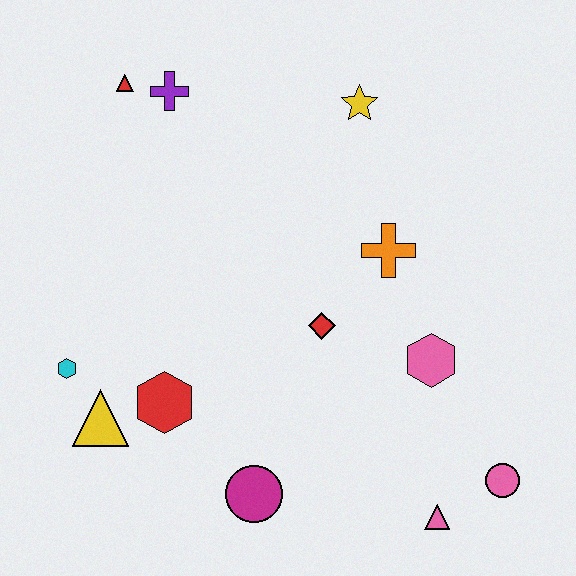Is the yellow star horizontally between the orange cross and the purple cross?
Yes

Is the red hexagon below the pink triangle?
No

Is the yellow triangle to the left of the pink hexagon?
Yes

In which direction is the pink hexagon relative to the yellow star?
The pink hexagon is below the yellow star.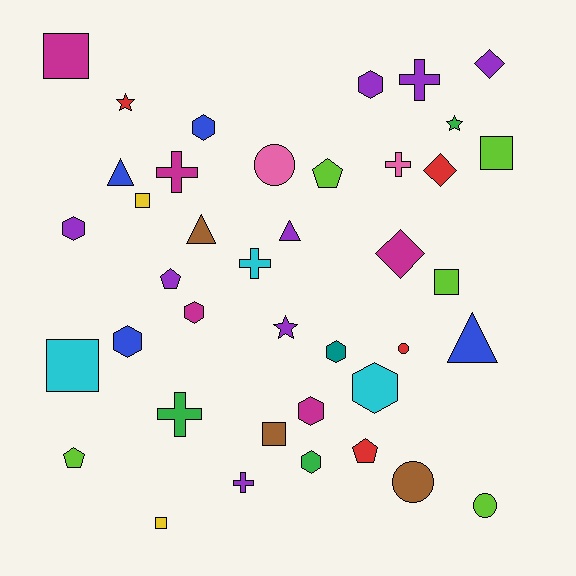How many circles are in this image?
There are 4 circles.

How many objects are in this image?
There are 40 objects.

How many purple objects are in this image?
There are 8 purple objects.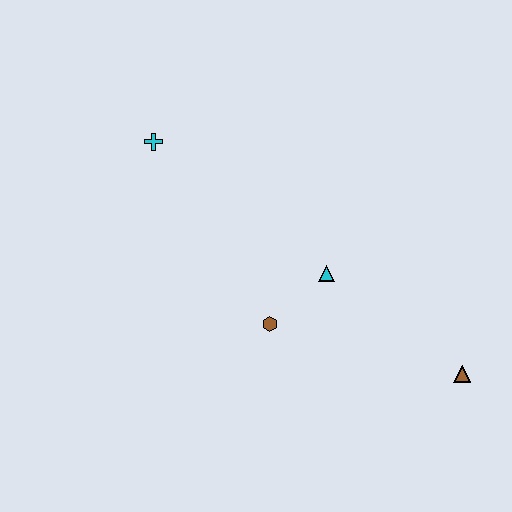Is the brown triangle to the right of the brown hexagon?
Yes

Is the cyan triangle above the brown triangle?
Yes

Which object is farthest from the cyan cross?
The brown triangle is farthest from the cyan cross.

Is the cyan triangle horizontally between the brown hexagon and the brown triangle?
Yes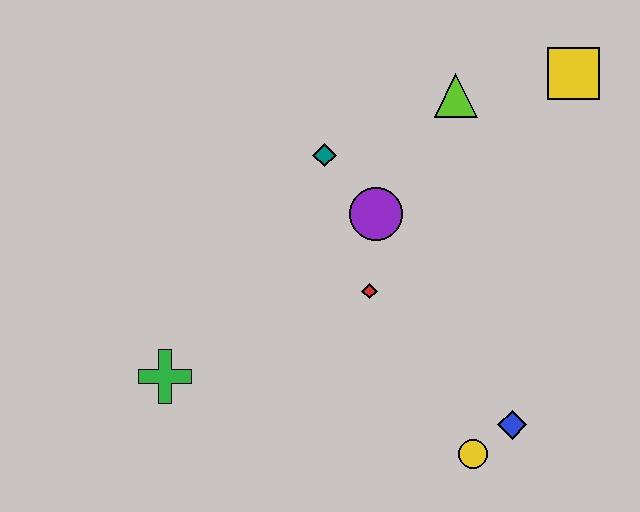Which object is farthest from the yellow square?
The green cross is farthest from the yellow square.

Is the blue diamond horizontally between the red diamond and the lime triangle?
No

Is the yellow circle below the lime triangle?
Yes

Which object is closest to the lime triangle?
The yellow square is closest to the lime triangle.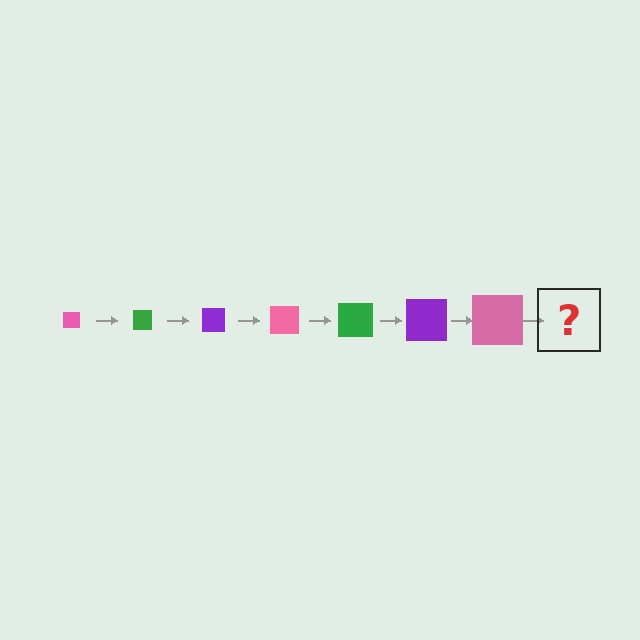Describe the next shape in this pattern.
It should be a green square, larger than the previous one.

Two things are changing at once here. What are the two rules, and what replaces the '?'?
The two rules are that the square grows larger each step and the color cycles through pink, green, and purple. The '?' should be a green square, larger than the previous one.